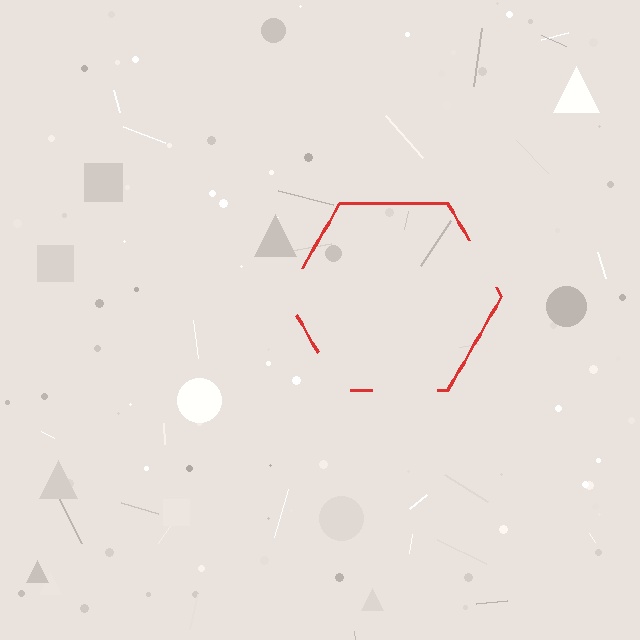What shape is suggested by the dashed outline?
The dashed outline suggests a hexagon.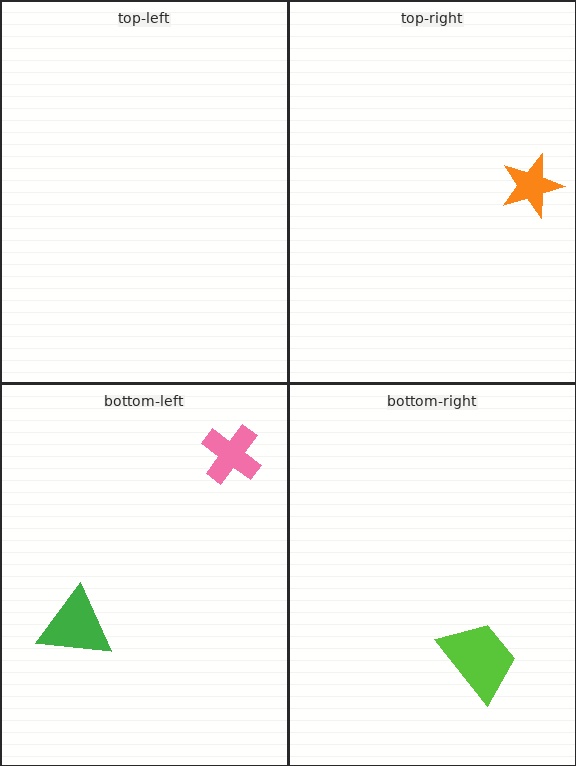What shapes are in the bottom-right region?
The lime trapezoid.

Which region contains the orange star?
The top-right region.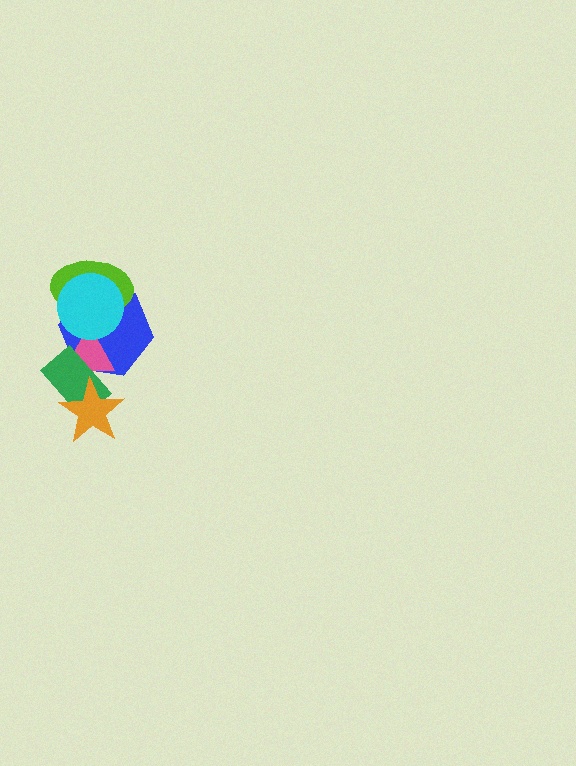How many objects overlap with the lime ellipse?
2 objects overlap with the lime ellipse.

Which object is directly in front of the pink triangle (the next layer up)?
The green rectangle is directly in front of the pink triangle.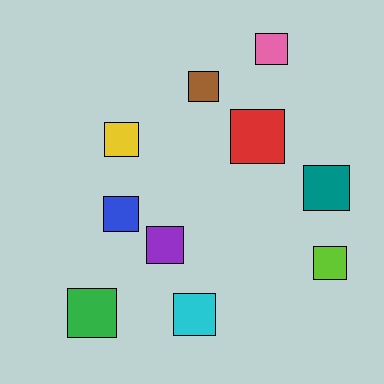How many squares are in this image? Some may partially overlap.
There are 10 squares.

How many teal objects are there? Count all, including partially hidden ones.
There is 1 teal object.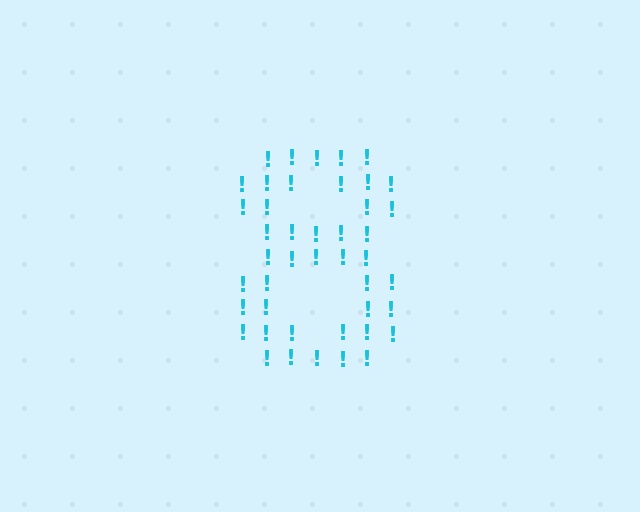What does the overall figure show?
The overall figure shows the digit 8.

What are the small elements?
The small elements are exclamation marks.